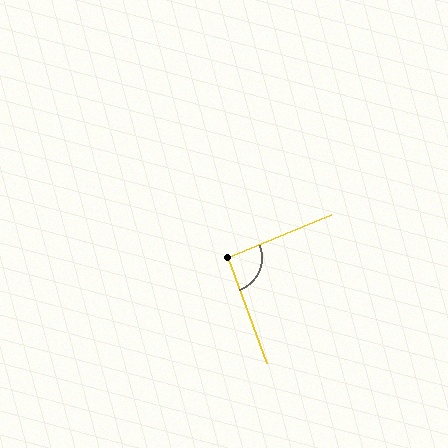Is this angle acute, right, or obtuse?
It is approximately a right angle.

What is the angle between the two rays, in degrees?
Approximately 92 degrees.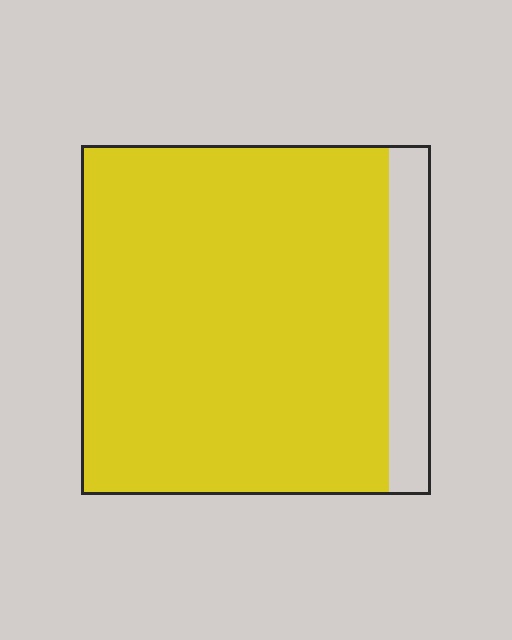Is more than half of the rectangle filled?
Yes.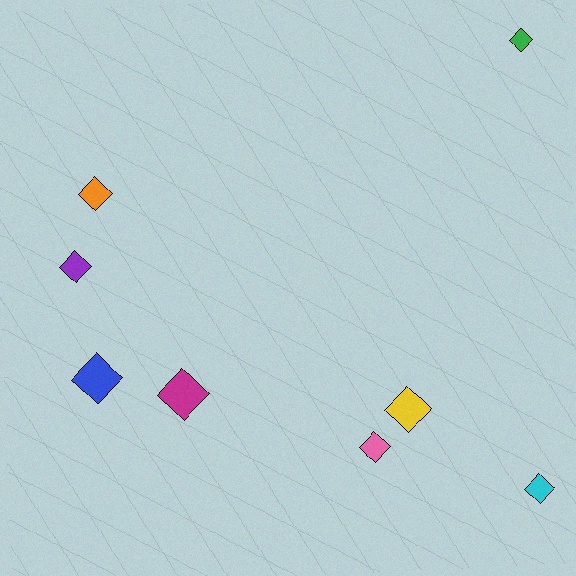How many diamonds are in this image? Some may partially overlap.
There are 8 diamonds.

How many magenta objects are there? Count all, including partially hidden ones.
There is 1 magenta object.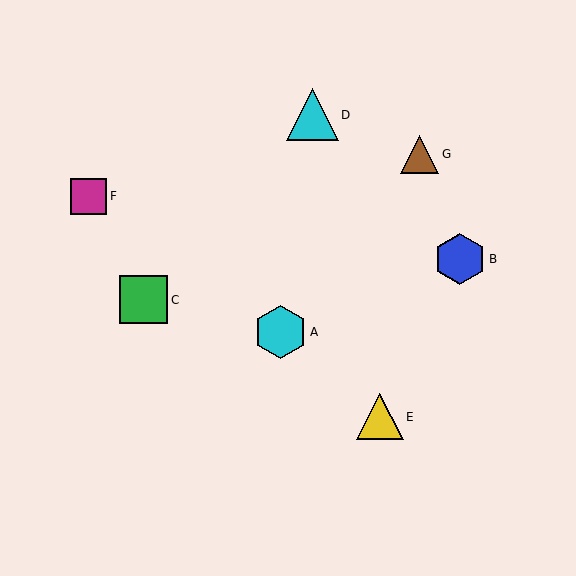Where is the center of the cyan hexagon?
The center of the cyan hexagon is at (281, 332).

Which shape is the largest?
The cyan hexagon (labeled A) is the largest.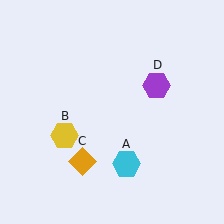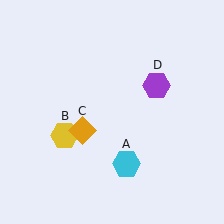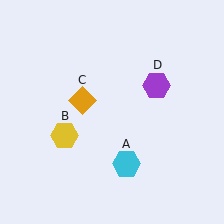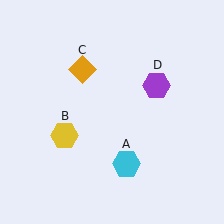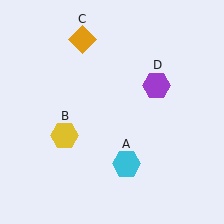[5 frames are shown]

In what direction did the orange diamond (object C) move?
The orange diamond (object C) moved up.